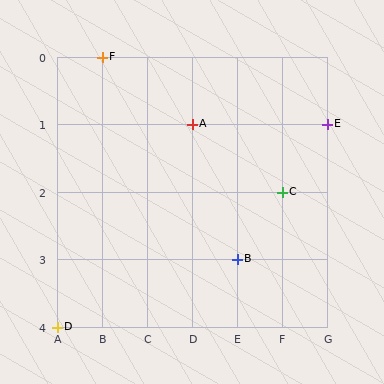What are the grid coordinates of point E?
Point E is at grid coordinates (G, 1).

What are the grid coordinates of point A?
Point A is at grid coordinates (D, 1).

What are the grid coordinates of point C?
Point C is at grid coordinates (F, 2).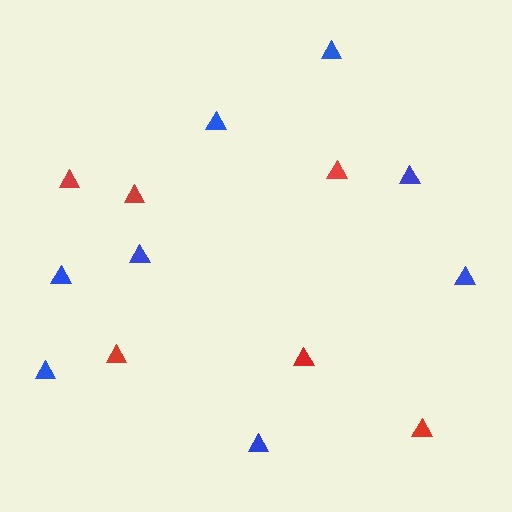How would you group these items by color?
There are 2 groups: one group of red triangles (6) and one group of blue triangles (8).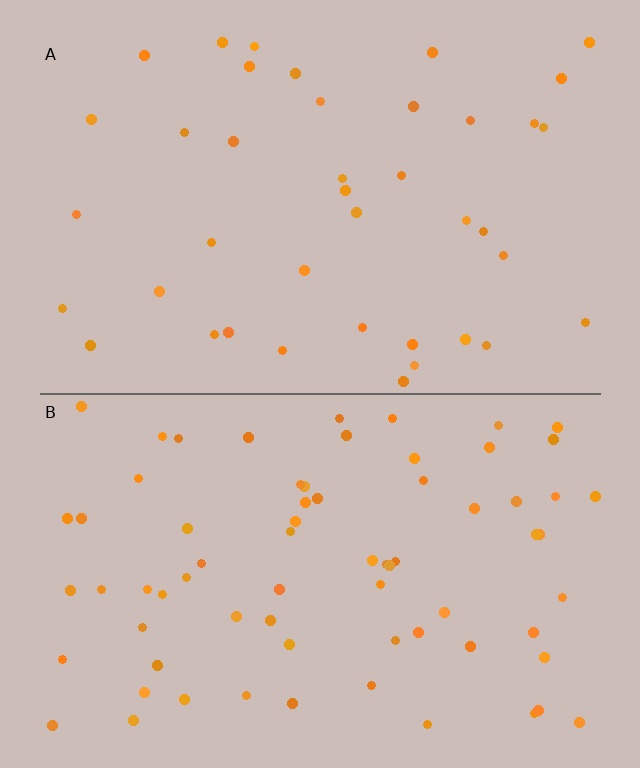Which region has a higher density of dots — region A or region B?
B (the bottom).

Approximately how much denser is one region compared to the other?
Approximately 1.8× — region B over region A.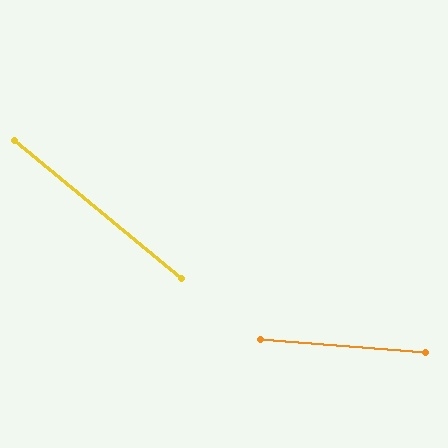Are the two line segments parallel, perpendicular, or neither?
Neither parallel nor perpendicular — they differ by about 35°.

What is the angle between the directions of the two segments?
Approximately 35 degrees.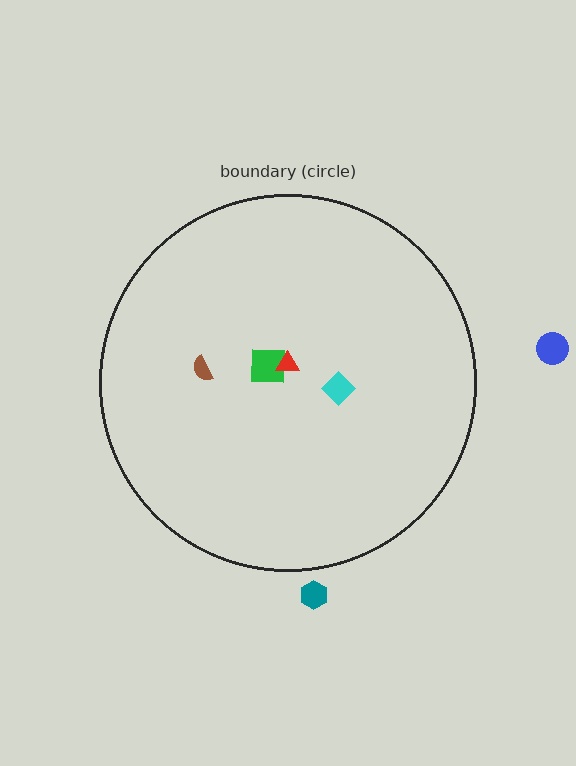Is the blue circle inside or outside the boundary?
Outside.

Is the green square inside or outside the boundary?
Inside.